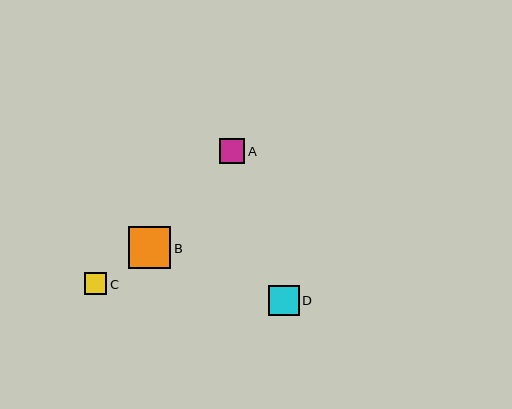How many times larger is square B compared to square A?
Square B is approximately 1.7 times the size of square A.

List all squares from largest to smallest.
From largest to smallest: B, D, A, C.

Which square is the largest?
Square B is the largest with a size of approximately 42 pixels.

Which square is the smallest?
Square C is the smallest with a size of approximately 22 pixels.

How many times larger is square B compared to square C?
Square B is approximately 1.9 times the size of square C.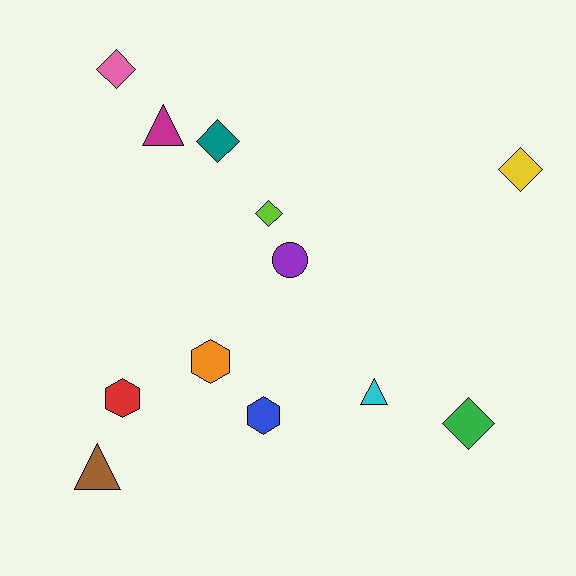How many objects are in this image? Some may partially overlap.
There are 12 objects.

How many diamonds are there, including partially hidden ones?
There are 5 diamonds.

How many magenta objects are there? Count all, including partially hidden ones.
There is 1 magenta object.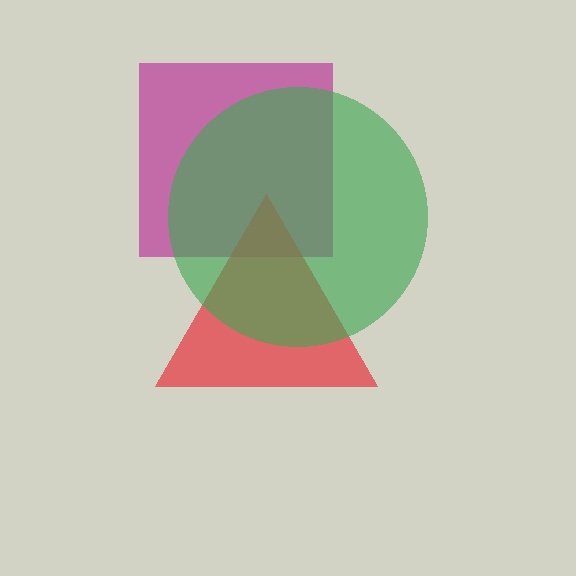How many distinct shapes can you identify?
There are 3 distinct shapes: a magenta square, a red triangle, a green circle.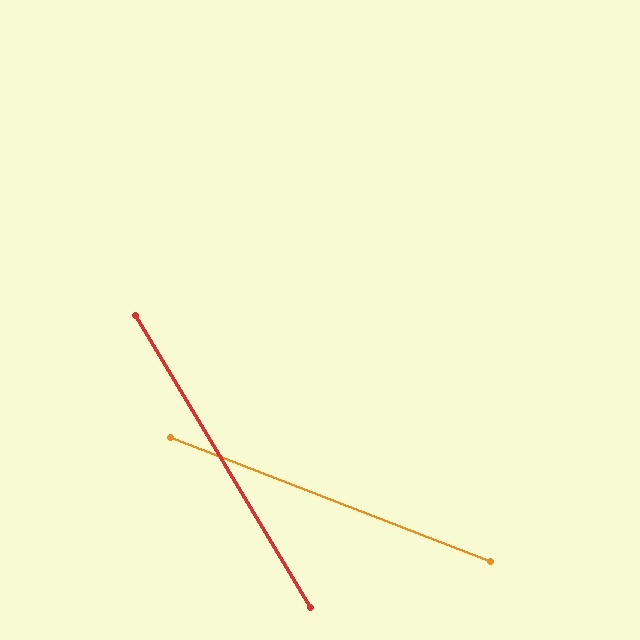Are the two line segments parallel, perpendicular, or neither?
Neither parallel nor perpendicular — they differ by about 38°.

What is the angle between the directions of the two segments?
Approximately 38 degrees.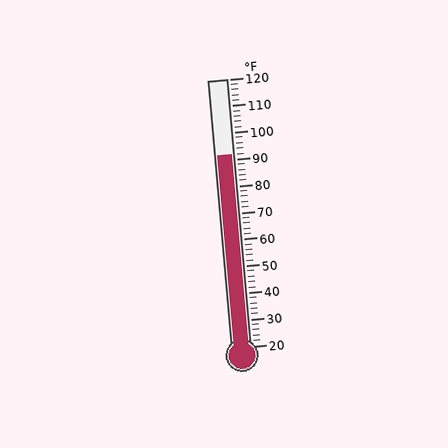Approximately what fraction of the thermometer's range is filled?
The thermometer is filled to approximately 70% of its range.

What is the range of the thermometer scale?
The thermometer scale ranges from 20°F to 120°F.